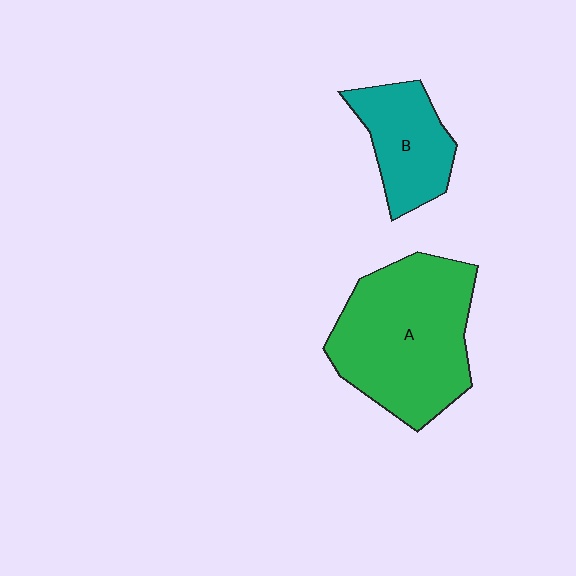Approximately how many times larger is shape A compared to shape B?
Approximately 2.0 times.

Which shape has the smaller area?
Shape B (teal).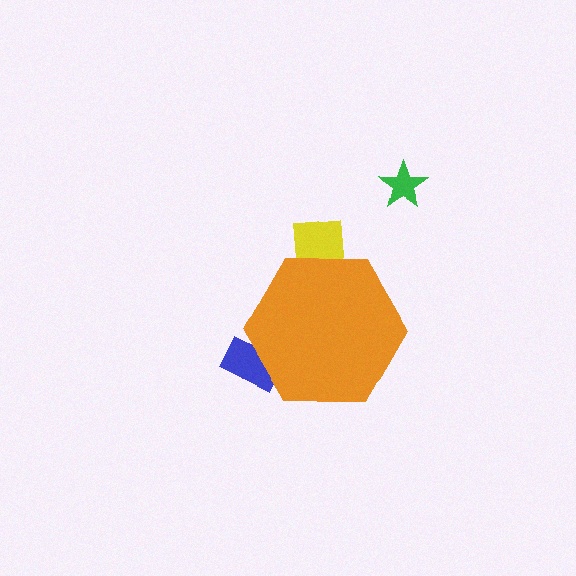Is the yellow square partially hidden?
Yes, the yellow square is partially hidden behind the orange hexagon.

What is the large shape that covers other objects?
An orange hexagon.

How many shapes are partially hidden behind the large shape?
2 shapes are partially hidden.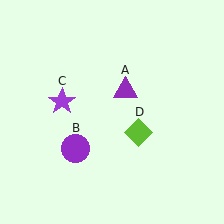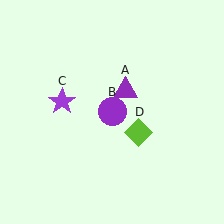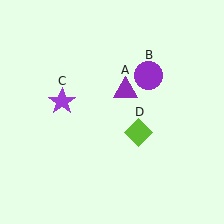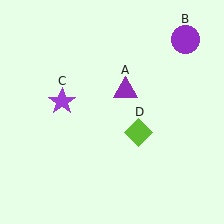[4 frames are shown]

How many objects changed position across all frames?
1 object changed position: purple circle (object B).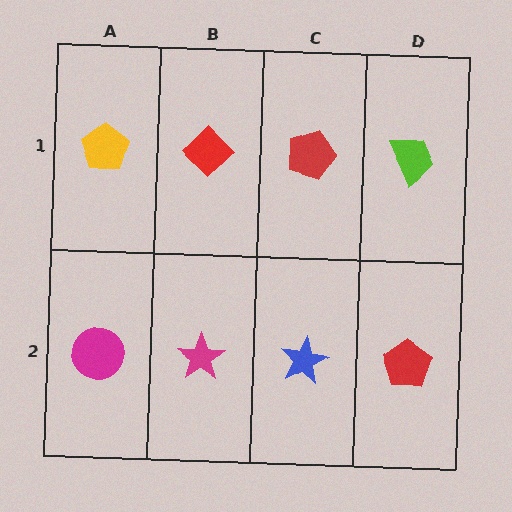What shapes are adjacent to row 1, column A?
A magenta circle (row 2, column A), a red diamond (row 1, column B).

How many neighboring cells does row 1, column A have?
2.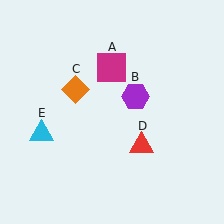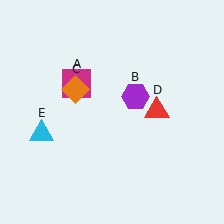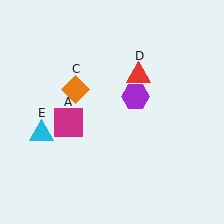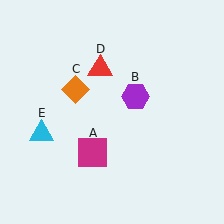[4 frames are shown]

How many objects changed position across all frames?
2 objects changed position: magenta square (object A), red triangle (object D).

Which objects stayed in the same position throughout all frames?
Purple hexagon (object B) and orange diamond (object C) and cyan triangle (object E) remained stationary.